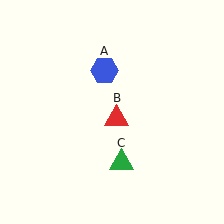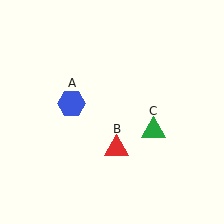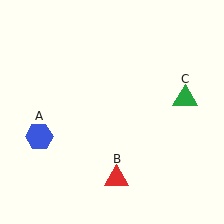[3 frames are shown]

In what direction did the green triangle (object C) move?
The green triangle (object C) moved up and to the right.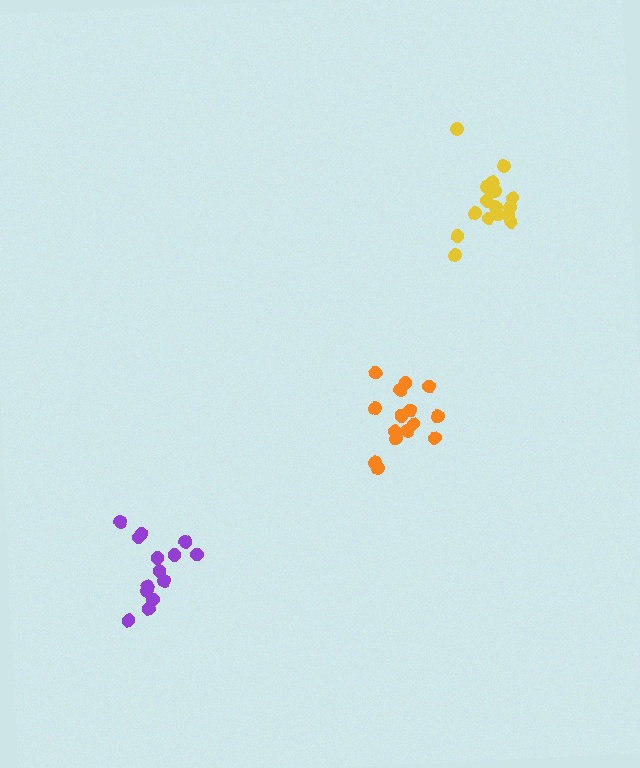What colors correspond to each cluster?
The clusters are colored: purple, yellow, orange.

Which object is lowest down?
The purple cluster is bottommost.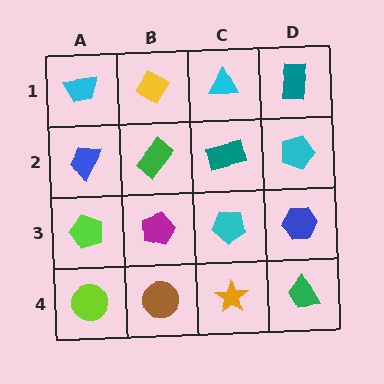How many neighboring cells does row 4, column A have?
2.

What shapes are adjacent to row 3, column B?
A green rectangle (row 2, column B), a brown circle (row 4, column B), a lime pentagon (row 3, column A), a cyan pentagon (row 3, column C).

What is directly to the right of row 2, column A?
A green rectangle.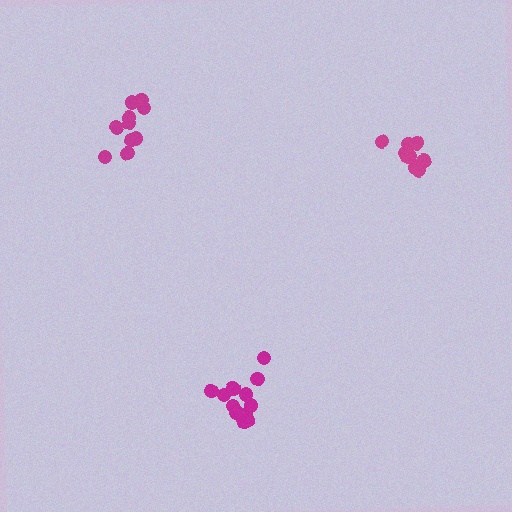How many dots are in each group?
Group 1: 9 dots, Group 2: 10 dots, Group 3: 12 dots (31 total).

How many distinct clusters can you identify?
There are 3 distinct clusters.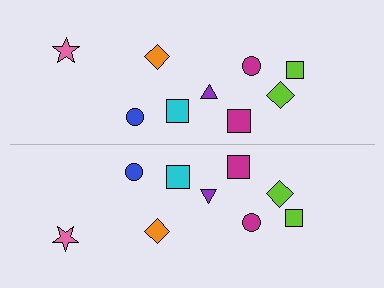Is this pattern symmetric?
Yes, this pattern has bilateral (reflection) symmetry.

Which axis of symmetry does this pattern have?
The pattern has a horizontal axis of symmetry running through the center of the image.